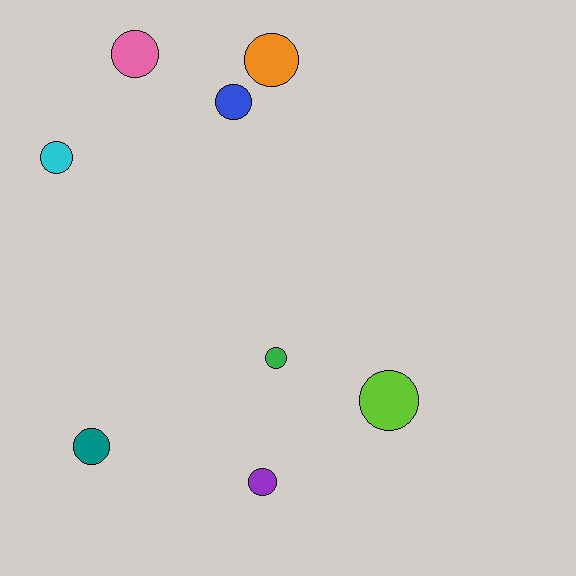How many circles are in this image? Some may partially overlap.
There are 8 circles.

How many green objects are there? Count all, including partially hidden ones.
There is 1 green object.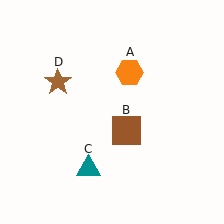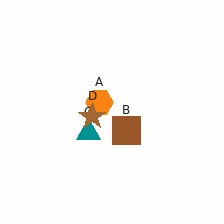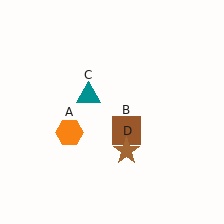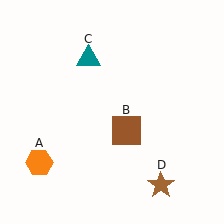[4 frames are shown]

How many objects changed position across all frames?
3 objects changed position: orange hexagon (object A), teal triangle (object C), brown star (object D).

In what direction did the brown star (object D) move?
The brown star (object D) moved down and to the right.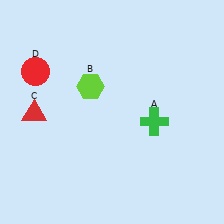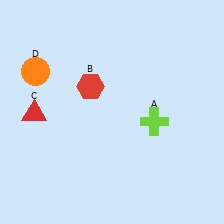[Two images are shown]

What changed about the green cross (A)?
In Image 1, A is green. In Image 2, it changed to lime.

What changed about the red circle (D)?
In Image 1, D is red. In Image 2, it changed to orange.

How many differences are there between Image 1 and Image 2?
There are 3 differences between the two images.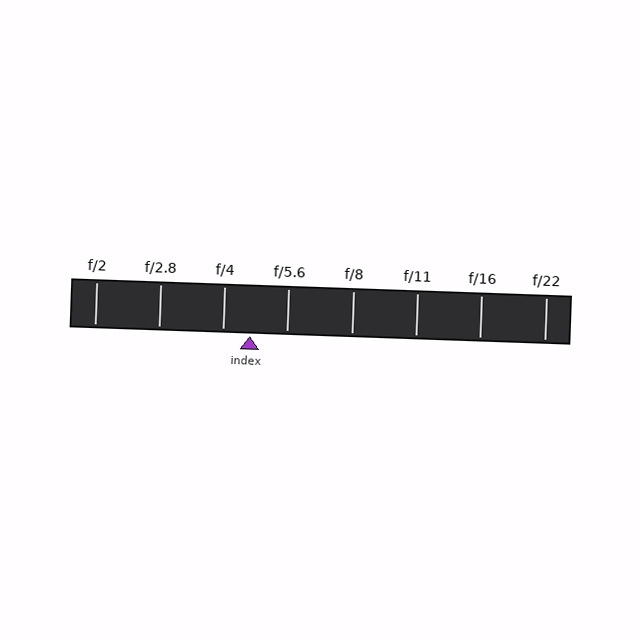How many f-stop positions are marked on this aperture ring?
There are 8 f-stop positions marked.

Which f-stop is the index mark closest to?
The index mark is closest to f/4.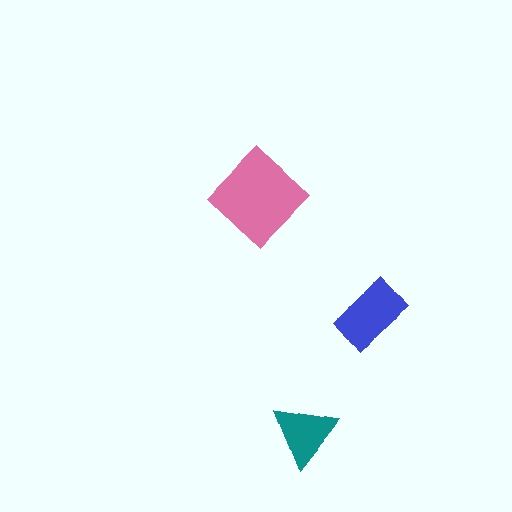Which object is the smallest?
The teal triangle.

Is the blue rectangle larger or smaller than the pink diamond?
Smaller.